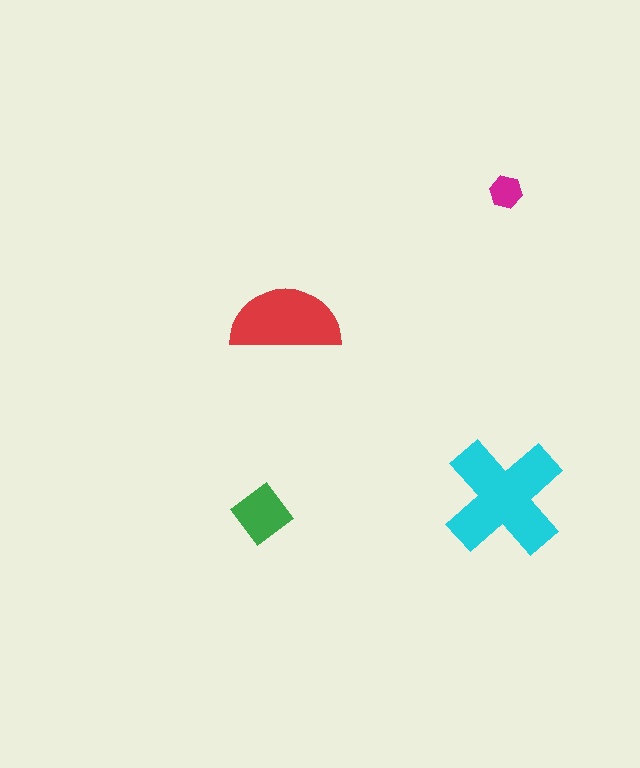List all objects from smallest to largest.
The magenta hexagon, the green diamond, the red semicircle, the cyan cross.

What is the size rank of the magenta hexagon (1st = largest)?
4th.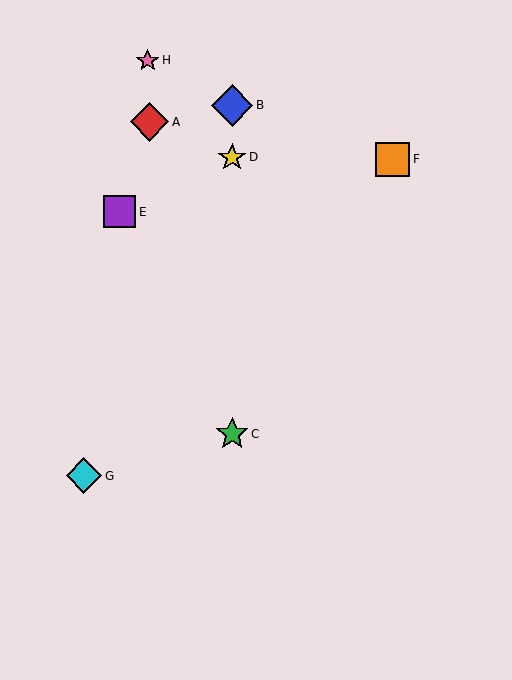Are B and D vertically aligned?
Yes, both are at x≈232.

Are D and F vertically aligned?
No, D is at x≈232 and F is at x≈393.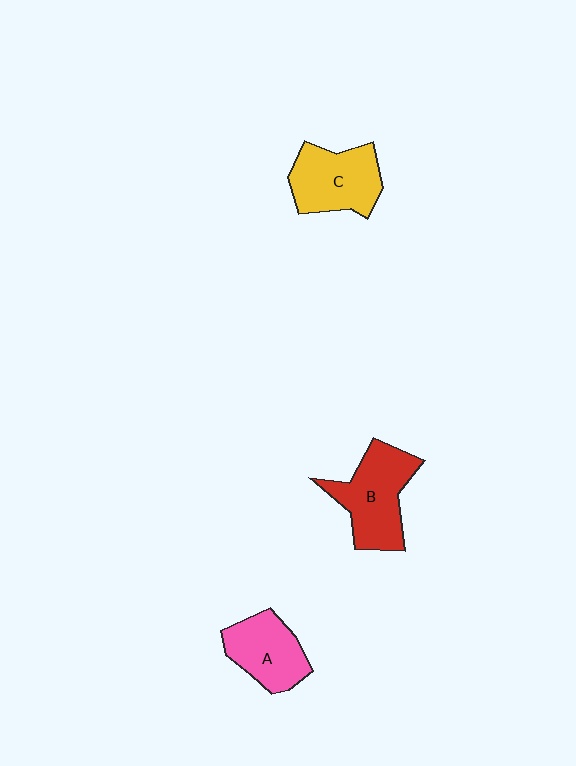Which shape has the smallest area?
Shape A (pink).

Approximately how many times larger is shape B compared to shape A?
Approximately 1.3 times.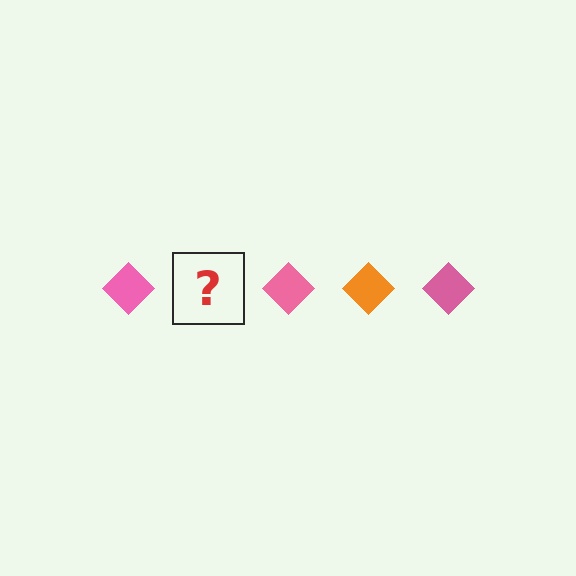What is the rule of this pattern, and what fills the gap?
The rule is that the pattern cycles through pink, orange diamonds. The gap should be filled with an orange diamond.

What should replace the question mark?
The question mark should be replaced with an orange diamond.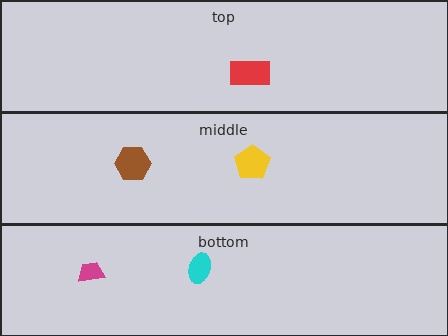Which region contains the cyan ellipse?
The bottom region.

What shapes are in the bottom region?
The magenta trapezoid, the cyan ellipse.